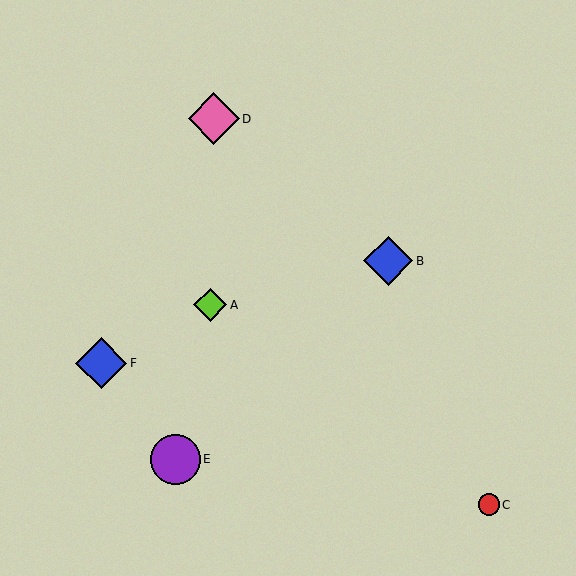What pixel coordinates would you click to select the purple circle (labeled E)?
Click at (175, 460) to select the purple circle E.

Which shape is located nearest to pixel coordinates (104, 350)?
The blue diamond (labeled F) at (101, 363) is nearest to that location.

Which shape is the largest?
The pink diamond (labeled D) is the largest.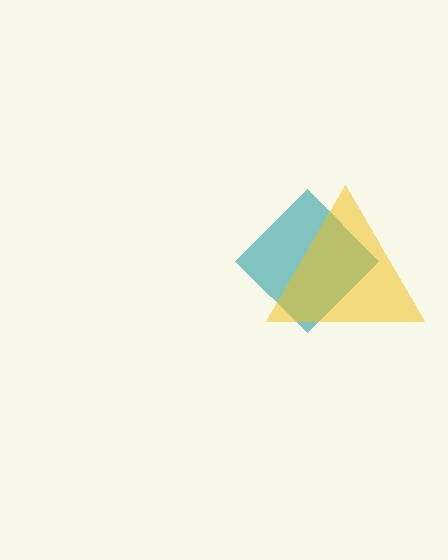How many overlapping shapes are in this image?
There are 2 overlapping shapes in the image.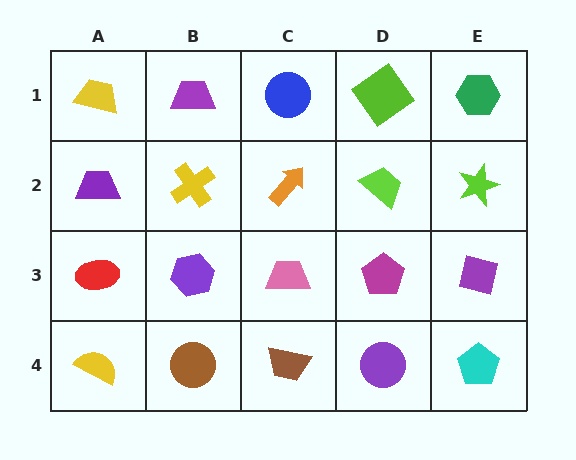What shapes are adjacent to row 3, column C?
An orange arrow (row 2, column C), a brown trapezoid (row 4, column C), a purple hexagon (row 3, column B), a magenta pentagon (row 3, column D).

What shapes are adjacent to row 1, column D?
A lime trapezoid (row 2, column D), a blue circle (row 1, column C), a green hexagon (row 1, column E).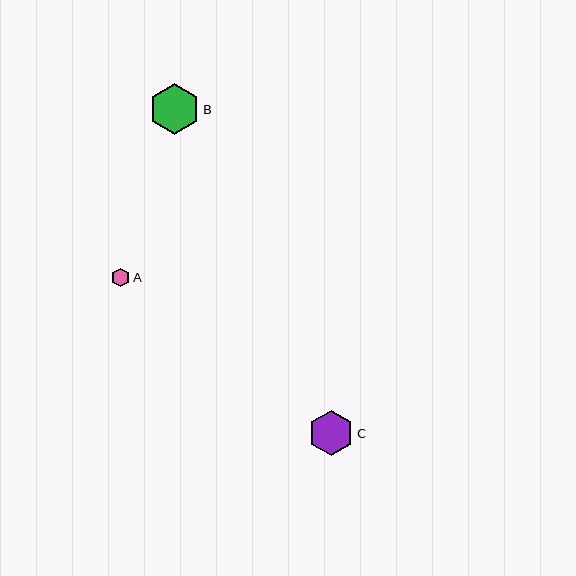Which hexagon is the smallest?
Hexagon A is the smallest with a size of approximately 19 pixels.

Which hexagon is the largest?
Hexagon B is the largest with a size of approximately 50 pixels.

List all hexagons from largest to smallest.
From largest to smallest: B, C, A.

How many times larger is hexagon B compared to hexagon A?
Hexagon B is approximately 2.7 times the size of hexagon A.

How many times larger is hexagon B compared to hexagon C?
Hexagon B is approximately 1.1 times the size of hexagon C.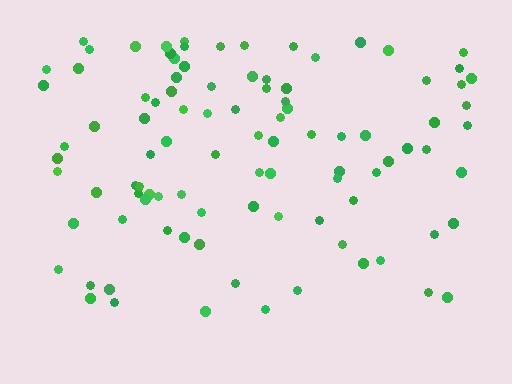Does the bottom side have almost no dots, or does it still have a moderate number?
Still a moderate number, just noticeably fewer than the top.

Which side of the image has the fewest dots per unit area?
The bottom.